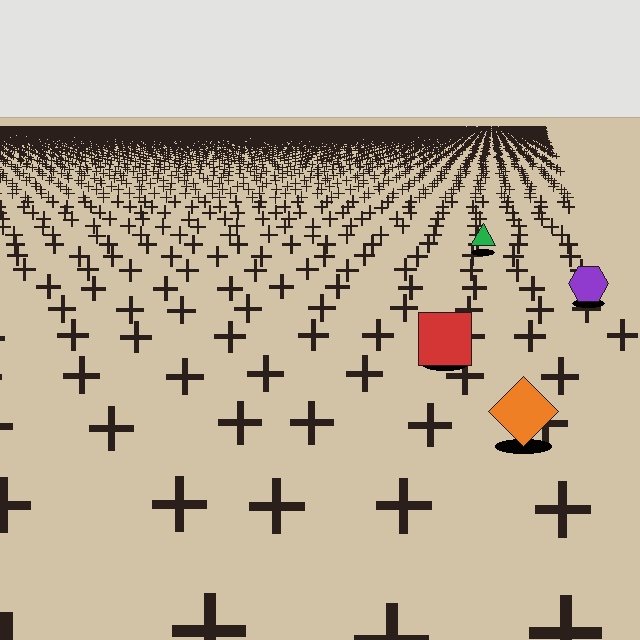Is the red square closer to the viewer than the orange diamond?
No. The orange diamond is closer — you can tell from the texture gradient: the ground texture is coarser near it.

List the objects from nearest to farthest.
From nearest to farthest: the orange diamond, the red square, the purple hexagon, the green triangle.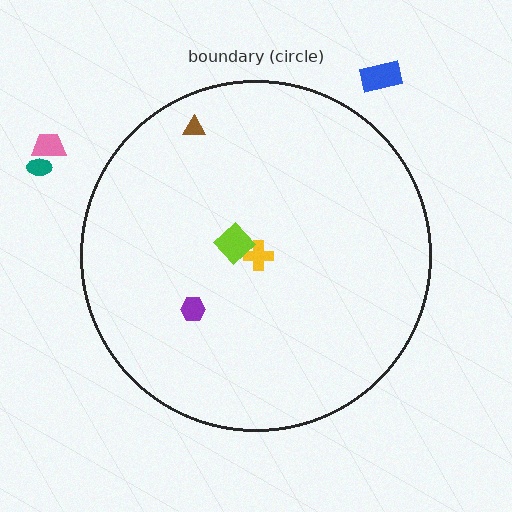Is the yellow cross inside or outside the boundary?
Inside.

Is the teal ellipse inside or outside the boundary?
Outside.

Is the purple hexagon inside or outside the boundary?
Inside.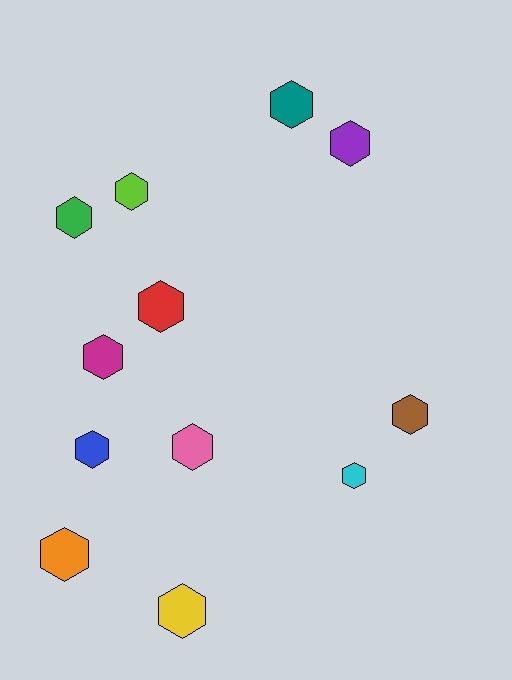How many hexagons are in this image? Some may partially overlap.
There are 12 hexagons.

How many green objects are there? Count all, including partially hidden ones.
There is 1 green object.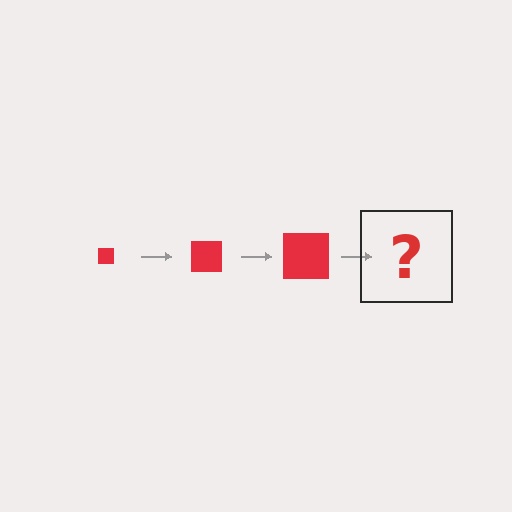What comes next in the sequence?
The next element should be a red square, larger than the previous one.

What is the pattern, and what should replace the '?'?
The pattern is that the square gets progressively larger each step. The '?' should be a red square, larger than the previous one.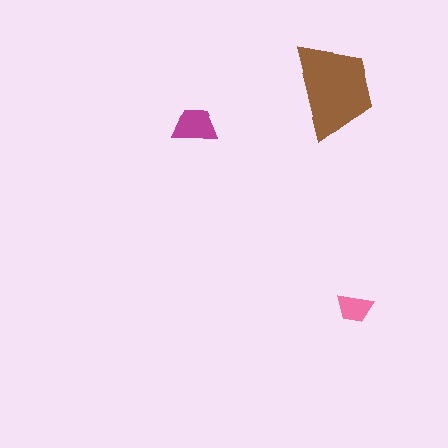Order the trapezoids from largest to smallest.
the brown one, the magenta one, the pink one.